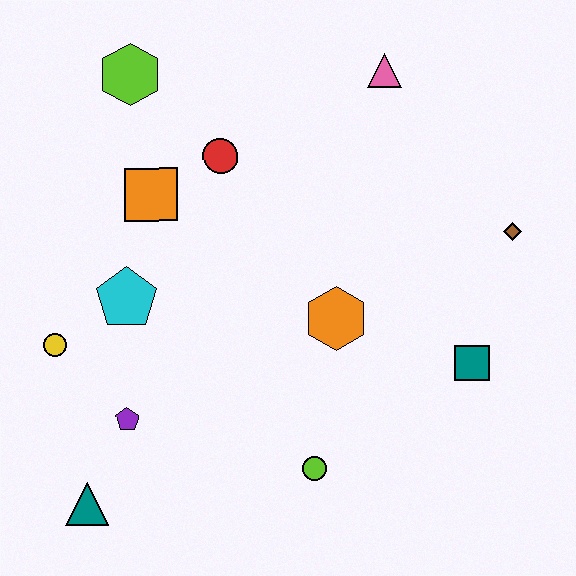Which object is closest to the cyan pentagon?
The yellow circle is closest to the cyan pentagon.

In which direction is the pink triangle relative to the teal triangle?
The pink triangle is above the teal triangle.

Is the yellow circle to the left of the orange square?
Yes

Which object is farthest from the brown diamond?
The teal triangle is farthest from the brown diamond.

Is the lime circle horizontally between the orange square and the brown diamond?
Yes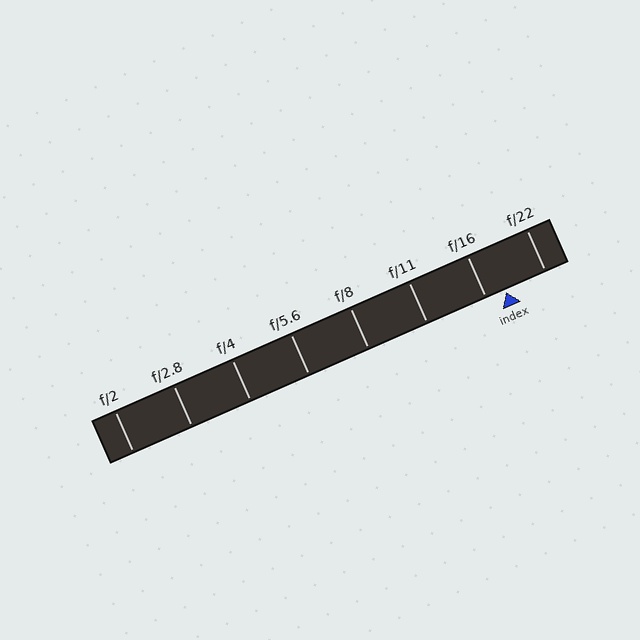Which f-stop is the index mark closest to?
The index mark is closest to f/16.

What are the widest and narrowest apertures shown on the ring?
The widest aperture shown is f/2 and the narrowest is f/22.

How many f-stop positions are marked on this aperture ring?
There are 8 f-stop positions marked.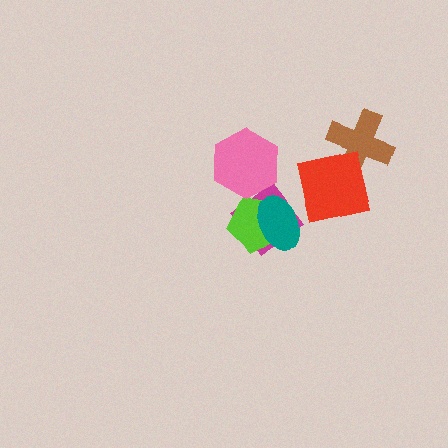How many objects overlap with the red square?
1 object overlaps with the red square.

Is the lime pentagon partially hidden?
Yes, it is partially covered by another shape.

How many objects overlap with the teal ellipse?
2 objects overlap with the teal ellipse.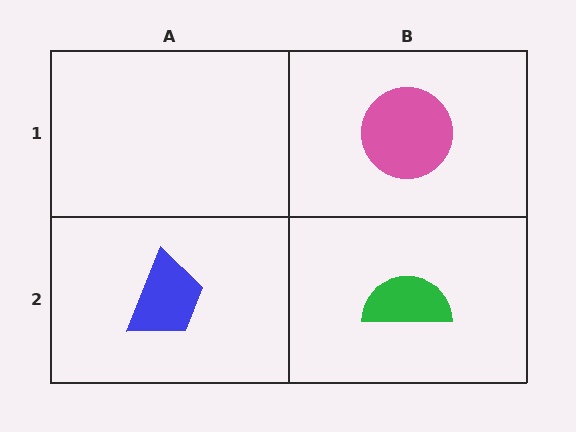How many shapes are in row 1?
1 shape.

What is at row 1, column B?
A pink circle.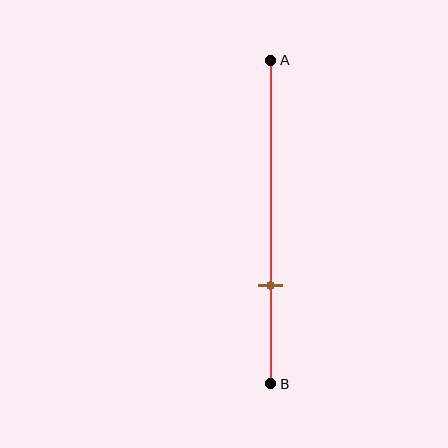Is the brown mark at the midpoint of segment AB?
No, the mark is at about 70% from A, not at the 50% midpoint.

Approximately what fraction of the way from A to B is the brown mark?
The brown mark is approximately 70% of the way from A to B.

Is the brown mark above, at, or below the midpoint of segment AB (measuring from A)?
The brown mark is below the midpoint of segment AB.